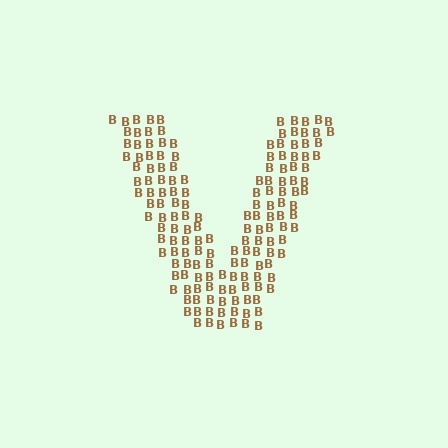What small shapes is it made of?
It is made of small letter B's.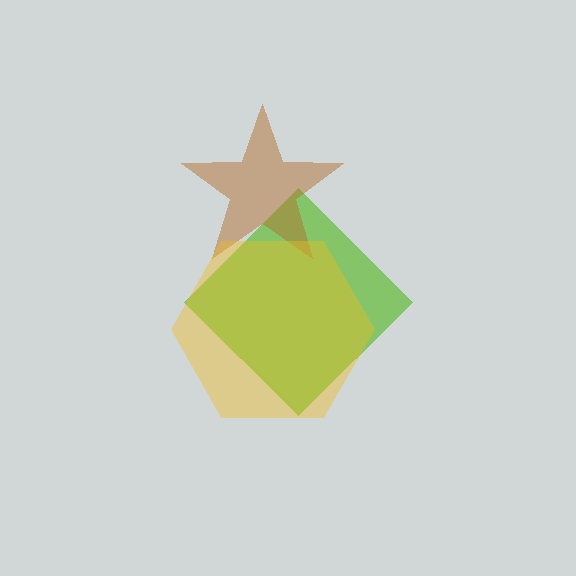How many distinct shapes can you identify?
There are 3 distinct shapes: a lime diamond, a brown star, a yellow hexagon.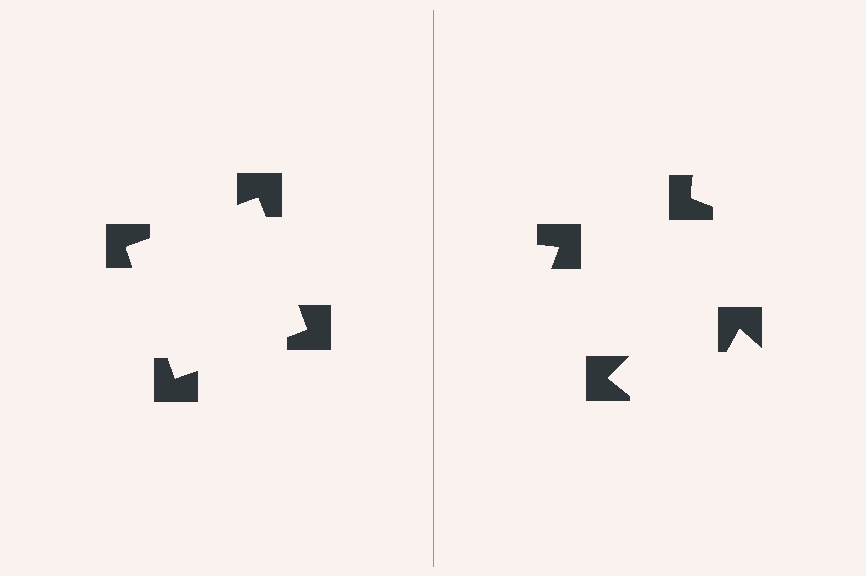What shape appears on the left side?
An illusory square.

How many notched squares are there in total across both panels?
8 — 4 on each side.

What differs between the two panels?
The notched squares are positioned identically on both sides; only the wedge orientations differ. On the left they align to a square; on the right they are misaligned.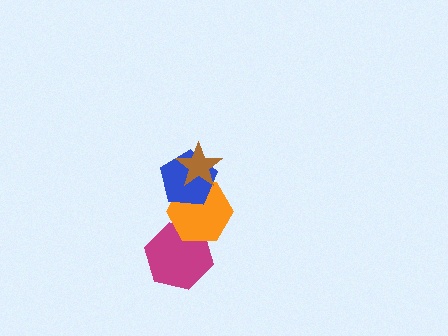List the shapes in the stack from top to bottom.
From top to bottom: the brown star, the blue pentagon, the orange hexagon, the magenta hexagon.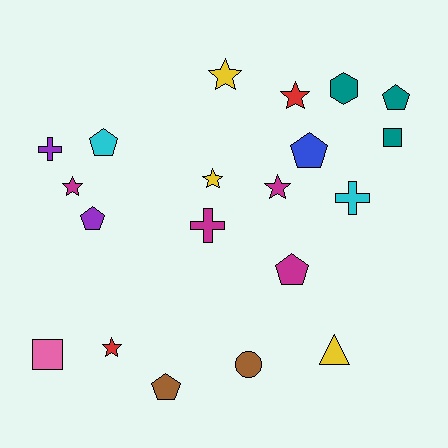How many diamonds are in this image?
There are no diamonds.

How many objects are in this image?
There are 20 objects.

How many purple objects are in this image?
There are 2 purple objects.